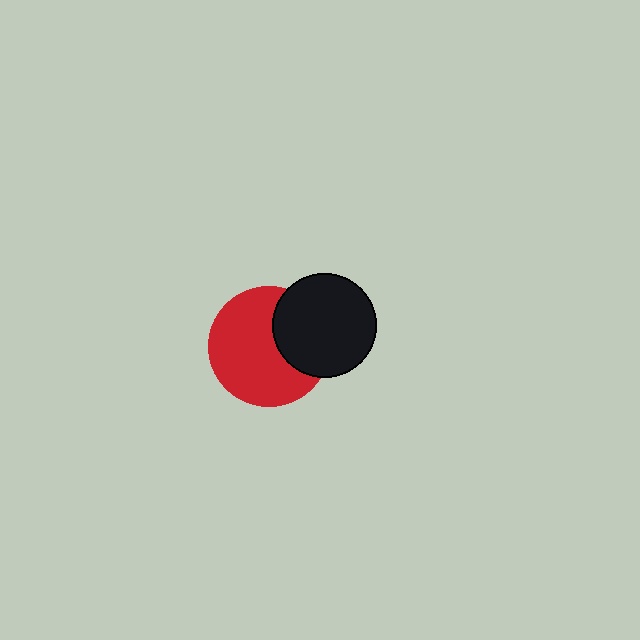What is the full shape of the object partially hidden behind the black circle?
The partially hidden object is a red circle.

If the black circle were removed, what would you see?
You would see the complete red circle.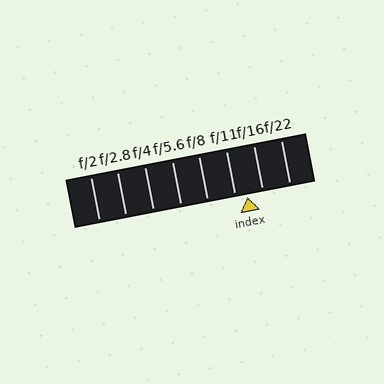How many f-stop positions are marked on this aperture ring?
There are 8 f-stop positions marked.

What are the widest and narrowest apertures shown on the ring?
The widest aperture shown is f/2 and the narrowest is f/22.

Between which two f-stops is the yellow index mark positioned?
The index mark is between f/11 and f/16.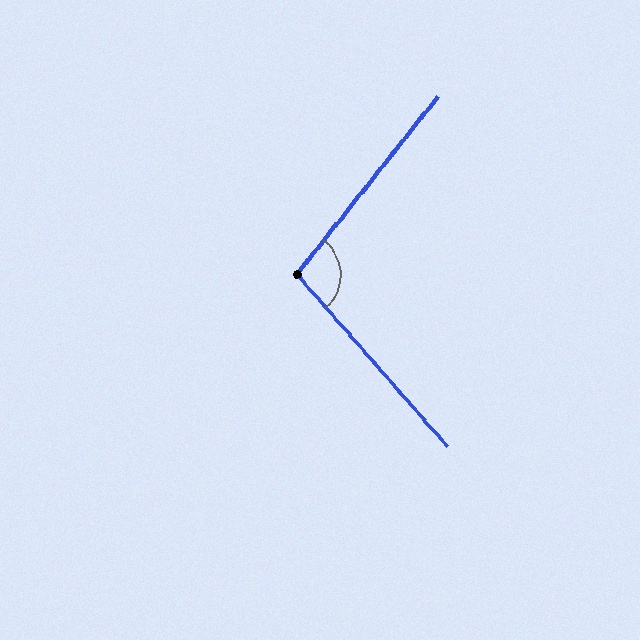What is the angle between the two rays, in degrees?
Approximately 100 degrees.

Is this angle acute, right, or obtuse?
It is obtuse.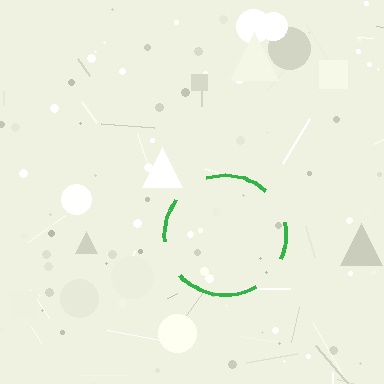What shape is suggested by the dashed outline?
The dashed outline suggests a circle.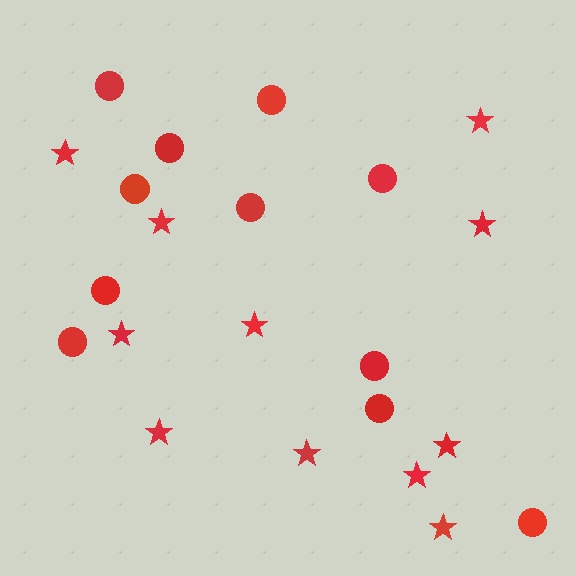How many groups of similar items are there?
There are 2 groups: one group of stars (11) and one group of circles (11).